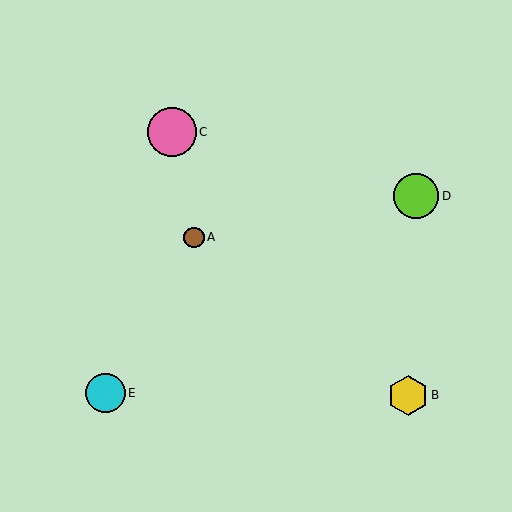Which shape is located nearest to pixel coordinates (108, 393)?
The cyan circle (labeled E) at (106, 393) is nearest to that location.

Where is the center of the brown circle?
The center of the brown circle is at (194, 237).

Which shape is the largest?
The pink circle (labeled C) is the largest.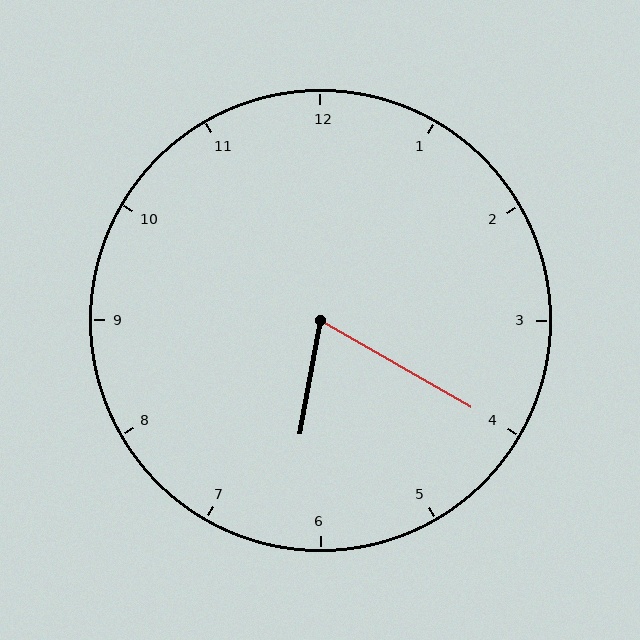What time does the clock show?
6:20.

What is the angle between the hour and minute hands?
Approximately 70 degrees.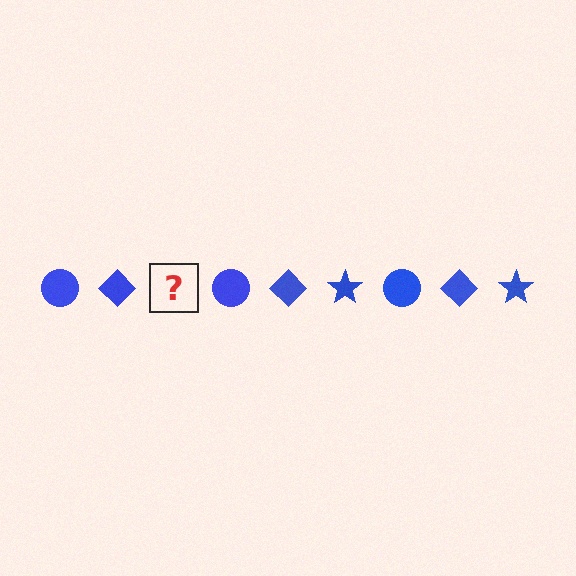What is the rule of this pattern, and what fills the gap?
The rule is that the pattern cycles through circle, diamond, star shapes in blue. The gap should be filled with a blue star.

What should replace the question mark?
The question mark should be replaced with a blue star.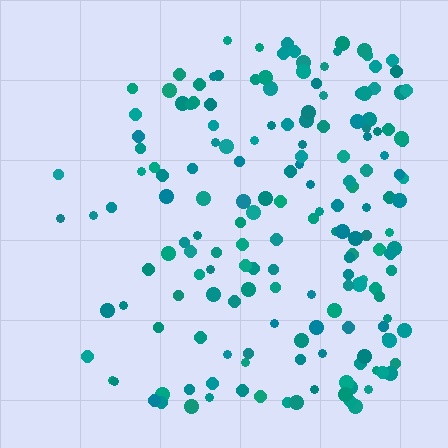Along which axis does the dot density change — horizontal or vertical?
Horizontal.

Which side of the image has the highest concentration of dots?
The right.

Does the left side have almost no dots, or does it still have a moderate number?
Still a moderate number, just noticeably fewer than the right.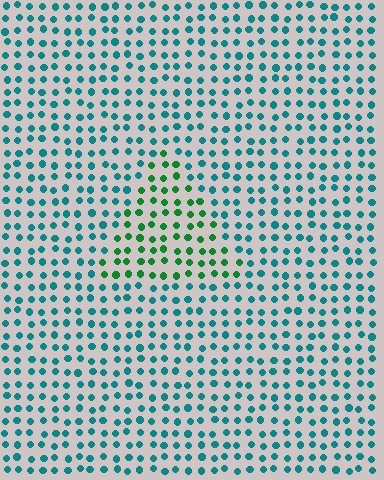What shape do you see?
I see a triangle.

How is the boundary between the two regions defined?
The boundary is defined purely by a slight shift in hue (about 46 degrees). Spacing, size, and orientation are identical on both sides.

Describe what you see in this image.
The image is filled with small teal elements in a uniform arrangement. A triangle-shaped region is visible where the elements are tinted to a slightly different hue, forming a subtle color boundary.